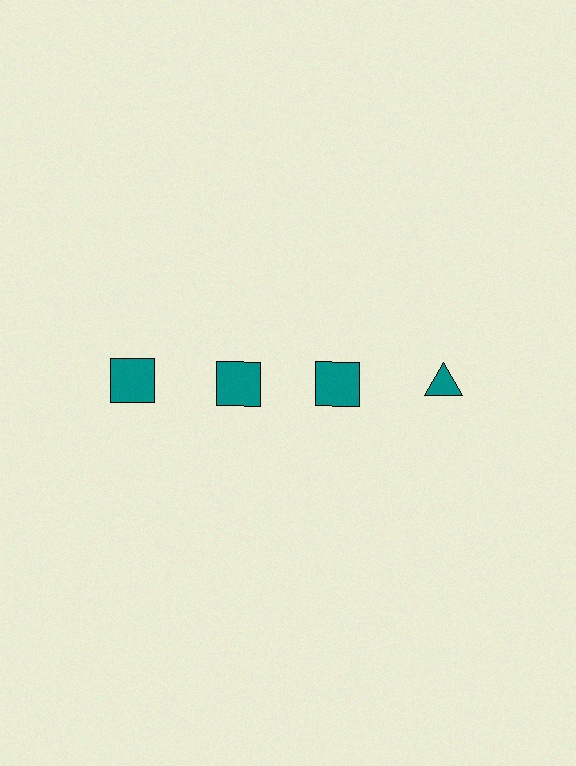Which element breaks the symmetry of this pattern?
The teal triangle in the top row, second from right column breaks the symmetry. All other shapes are teal squares.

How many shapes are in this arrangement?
There are 4 shapes arranged in a grid pattern.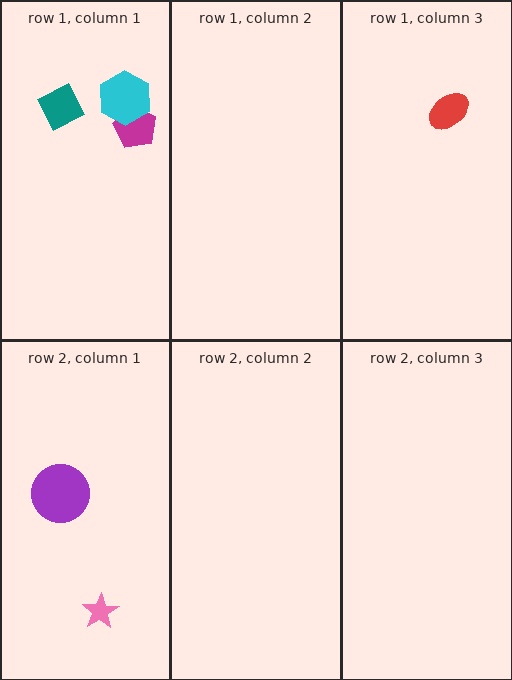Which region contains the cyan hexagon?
The row 1, column 1 region.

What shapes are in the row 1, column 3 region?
The red ellipse.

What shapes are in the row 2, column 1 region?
The purple circle, the pink star.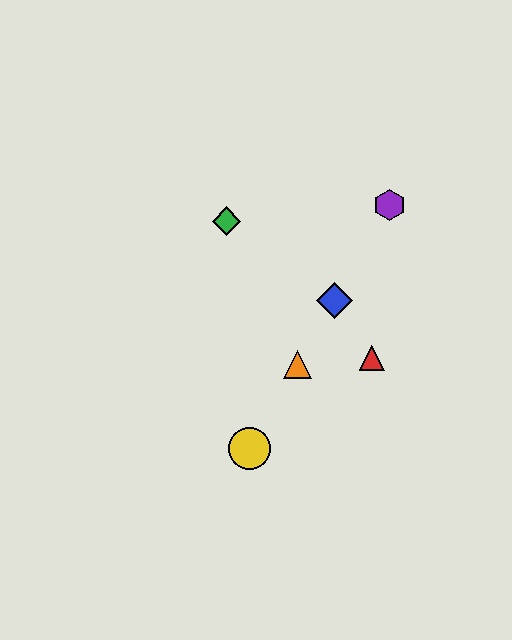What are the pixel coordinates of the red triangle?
The red triangle is at (372, 358).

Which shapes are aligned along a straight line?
The blue diamond, the yellow circle, the purple hexagon, the orange triangle are aligned along a straight line.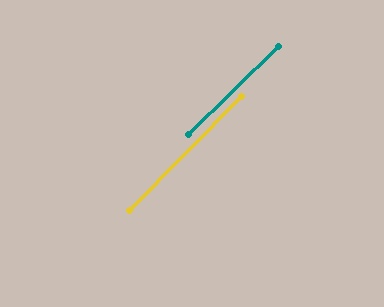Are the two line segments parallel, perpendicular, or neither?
Parallel — their directions differ by only 0.9°.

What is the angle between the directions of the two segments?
Approximately 1 degree.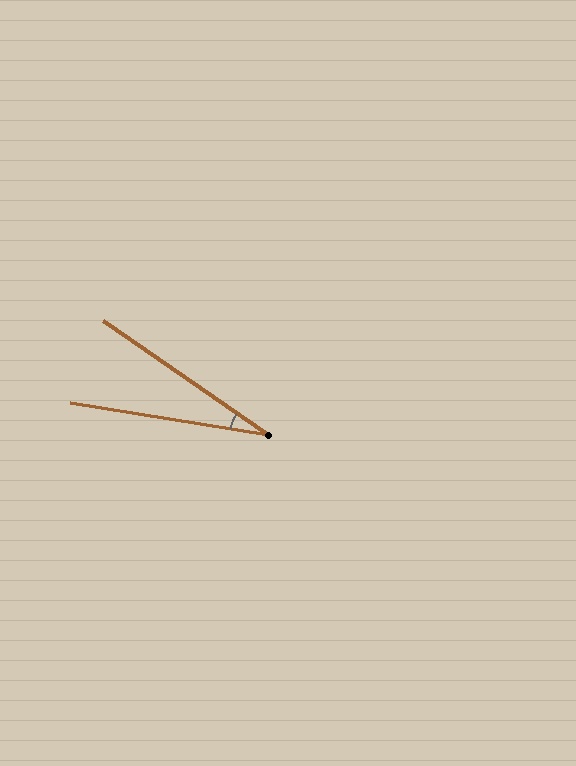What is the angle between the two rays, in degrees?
Approximately 26 degrees.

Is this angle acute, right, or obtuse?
It is acute.